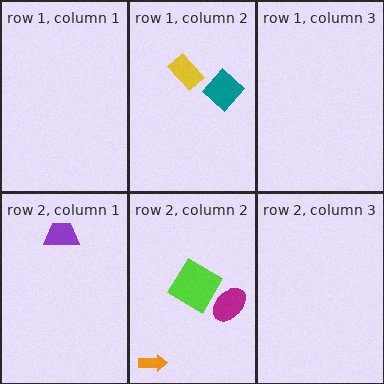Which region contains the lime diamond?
The row 2, column 2 region.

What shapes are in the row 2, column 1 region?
The purple trapezoid.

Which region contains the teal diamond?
The row 1, column 2 region.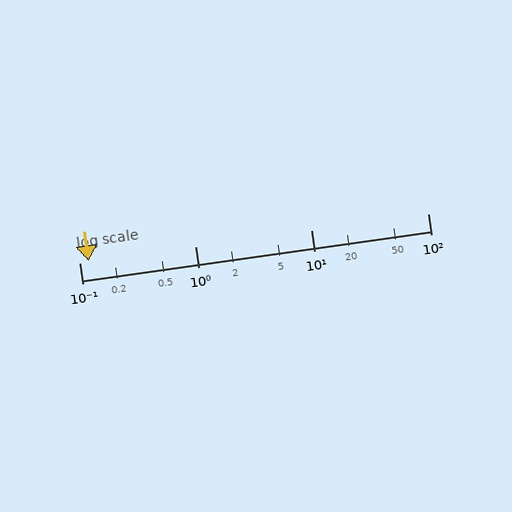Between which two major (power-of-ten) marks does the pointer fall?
The pointer is between 0.1 and 1.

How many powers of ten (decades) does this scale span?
The scale spans 3 decades, from 0.1 to 100.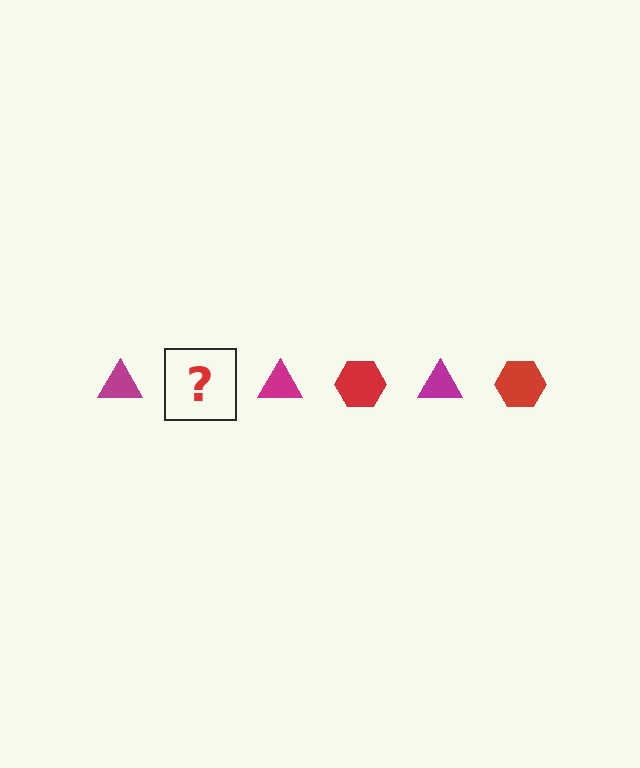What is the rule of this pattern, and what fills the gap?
The rule is that the pattern alternates between magenta triangle and red hexagon. The gap should be filled with a red hexagon.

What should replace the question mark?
The question mark should be replaced with a red hexagon.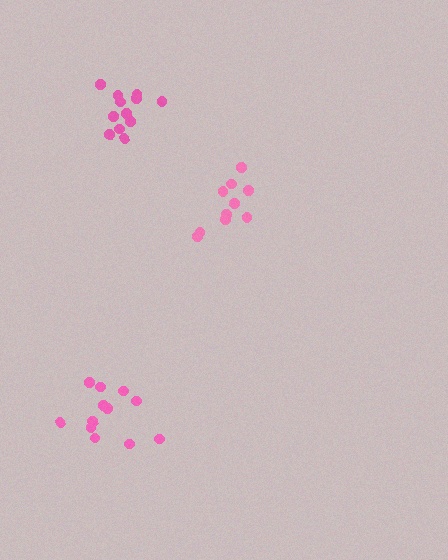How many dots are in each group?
Group 1: 10 dots, Group 2: 12 dots, Group 3: 12 dots (34 total).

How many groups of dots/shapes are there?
There are 3 groups.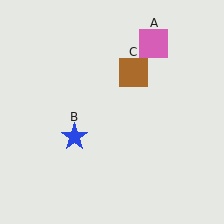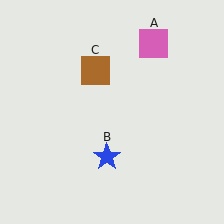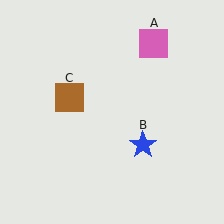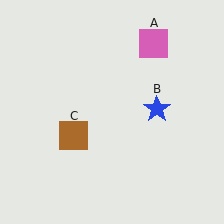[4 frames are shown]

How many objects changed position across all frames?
2 objects changed position: blue star (object B), brown square (object C).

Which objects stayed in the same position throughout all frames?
Pink square (object A) remained stationary.